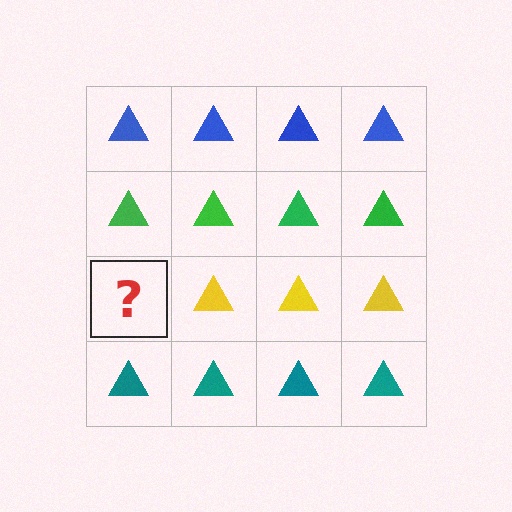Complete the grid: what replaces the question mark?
The question mark should be replaced with a yellow triangle.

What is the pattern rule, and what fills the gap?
The rule is that each row has a consistent color. The gap should be filled with a yellow triangle.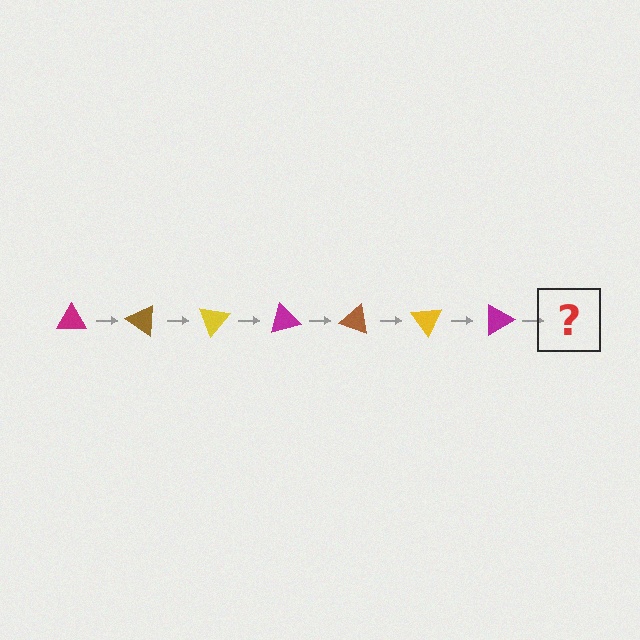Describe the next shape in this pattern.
It should be a brown triangle, rotated 245 degrees from the start.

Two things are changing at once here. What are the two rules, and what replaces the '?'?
The two rules are that it rotates 35 degrees each step and the color cycles through magenta, brown, and yellow. The '?' should be a brown triangle, rotated 245 degrees from the start.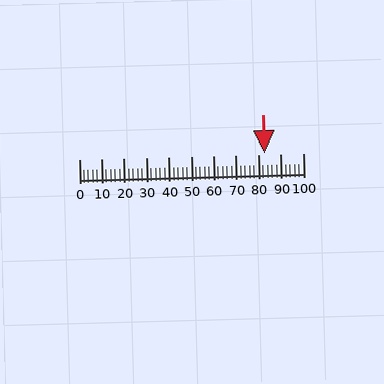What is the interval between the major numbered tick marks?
The major tick marks are spaced 10 units apart.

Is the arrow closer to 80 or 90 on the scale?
The arrow is closer to 80.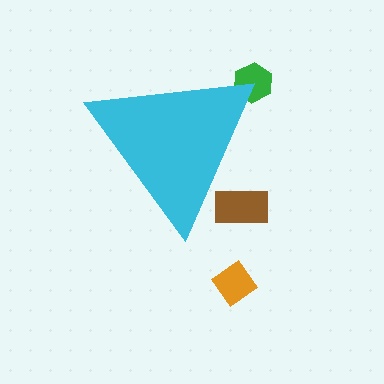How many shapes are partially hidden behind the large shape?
2 shapes are partially hidden.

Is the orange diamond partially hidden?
No, the orange diamond is fully visible.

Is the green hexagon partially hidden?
Yes, the green hexagon is partially hidden behind the cyan triangle.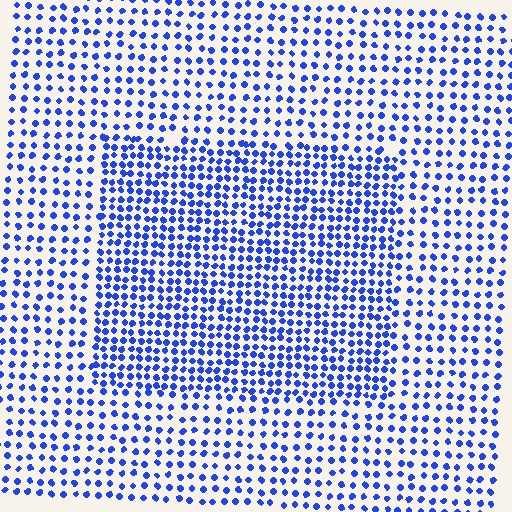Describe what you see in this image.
The image contains small blue elements arranged at two different densities. A rectangle-shaped region is visible where the elements are more densely packed than the surrounding area.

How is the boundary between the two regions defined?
The boundary is defined by a change in element density (approximately 1.7x ratio). All elements are the same color, size, and shape.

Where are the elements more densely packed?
The elements are more densely packed inside the rectangle boundary.